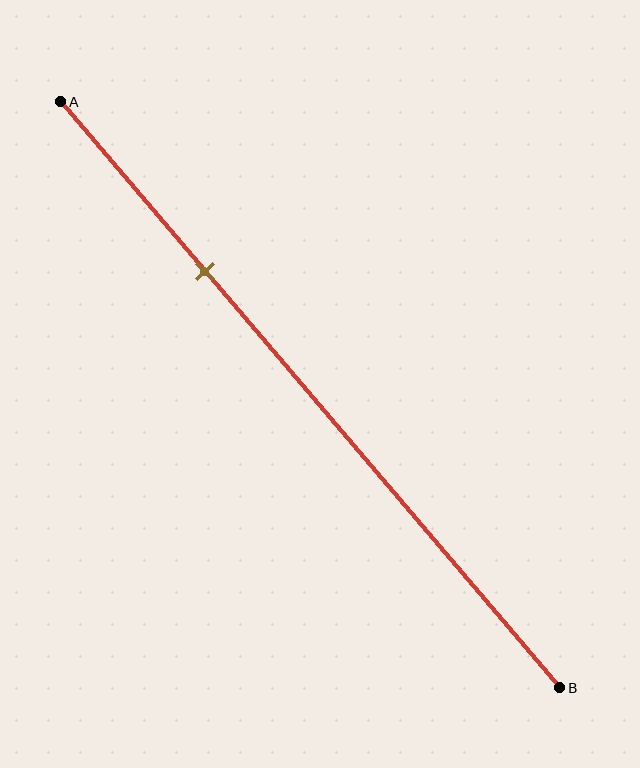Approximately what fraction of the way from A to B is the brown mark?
The brown mark is approximately 30% of the way from A to B.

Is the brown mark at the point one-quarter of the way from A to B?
No, the mark is at about 30% from A, not at the 25% one-quarter point.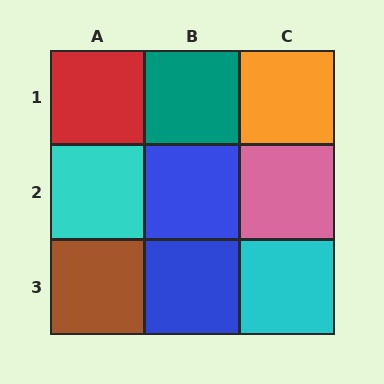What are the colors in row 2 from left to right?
Cyan, blue, pink.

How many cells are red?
1 cell is red.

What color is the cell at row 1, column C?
Orange.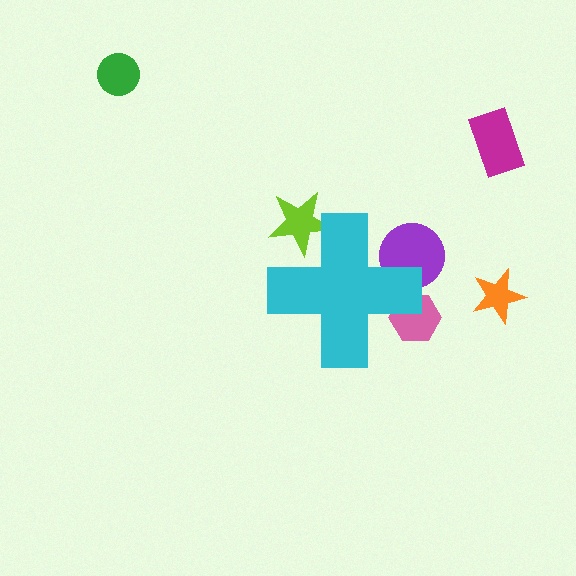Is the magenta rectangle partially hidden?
No, the magenta rectangle is fully visible.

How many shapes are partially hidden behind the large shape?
3 shapes are partially hidden.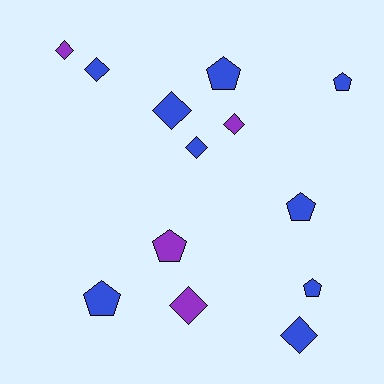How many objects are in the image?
There are 13 objects.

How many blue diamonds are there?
There are 4 blue diamonds.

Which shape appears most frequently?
Diamond, with 7 objects.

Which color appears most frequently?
Blue, with 9 objects.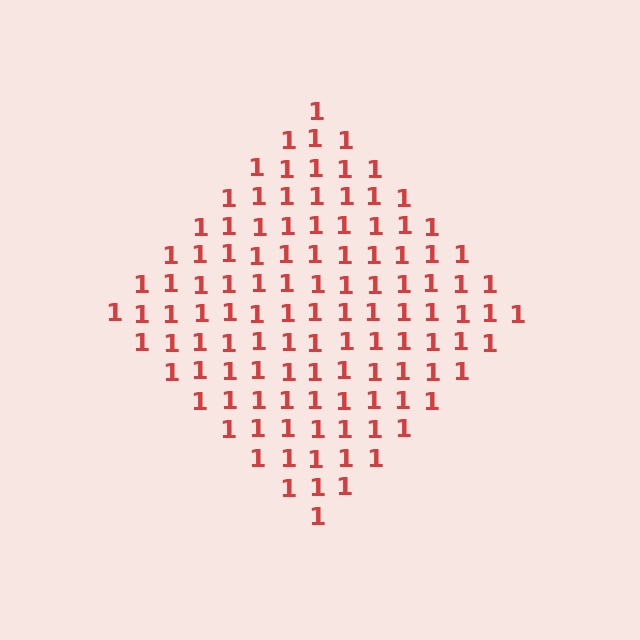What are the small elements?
The small elements are digit 1's.